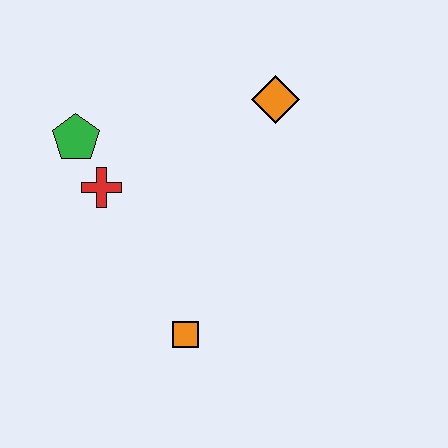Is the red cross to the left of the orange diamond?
Yes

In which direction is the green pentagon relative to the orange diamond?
The green pentagon is to the left of the orange diamond.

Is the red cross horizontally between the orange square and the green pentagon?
Yes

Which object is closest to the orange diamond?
The red cross is closest to the orange diamond.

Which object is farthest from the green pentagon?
The orange square is farthest from the green pentagon.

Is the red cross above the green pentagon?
No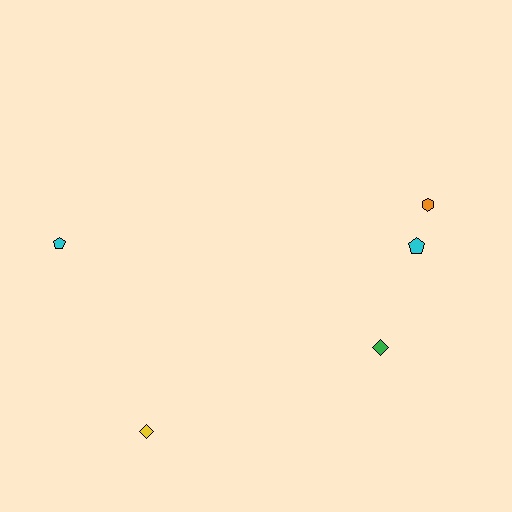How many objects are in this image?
There are 5 objects.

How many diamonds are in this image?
There are 2 diamonds.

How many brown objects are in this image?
There are no brown objects.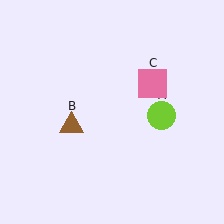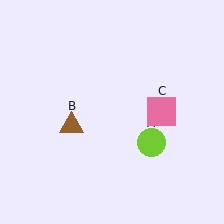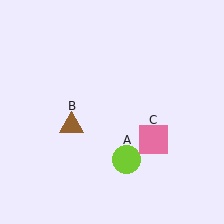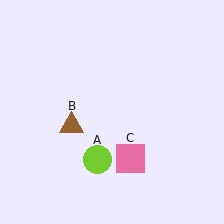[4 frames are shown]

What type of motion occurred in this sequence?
The lime circle (object A), pink square (object C) rotated clockwise around the center of the scene.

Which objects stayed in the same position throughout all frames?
Brown triangle (object B) remained stationary.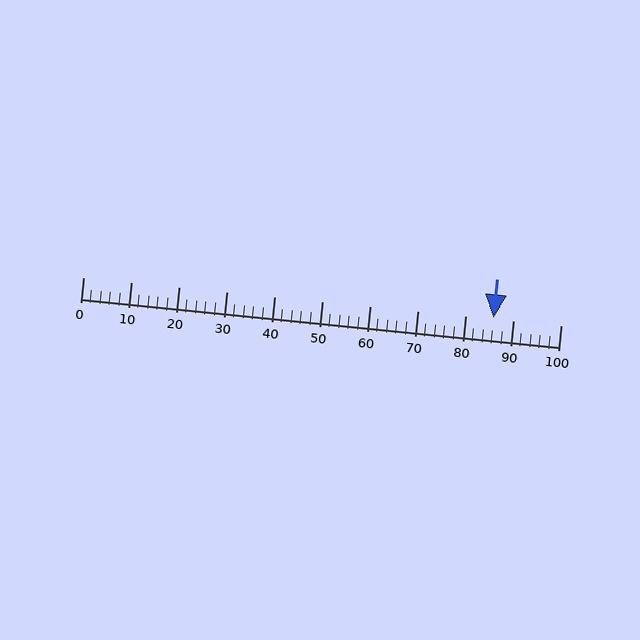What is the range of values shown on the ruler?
The ruler shows values from 0 to 100.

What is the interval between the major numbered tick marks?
The major tick marks are spaced 10 units apart.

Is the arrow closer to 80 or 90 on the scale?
The arrow is closer to 90.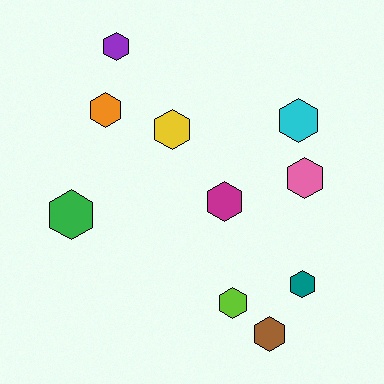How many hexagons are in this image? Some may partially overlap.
There are 10 hexagons.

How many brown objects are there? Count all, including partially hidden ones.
There is 1 brown object.